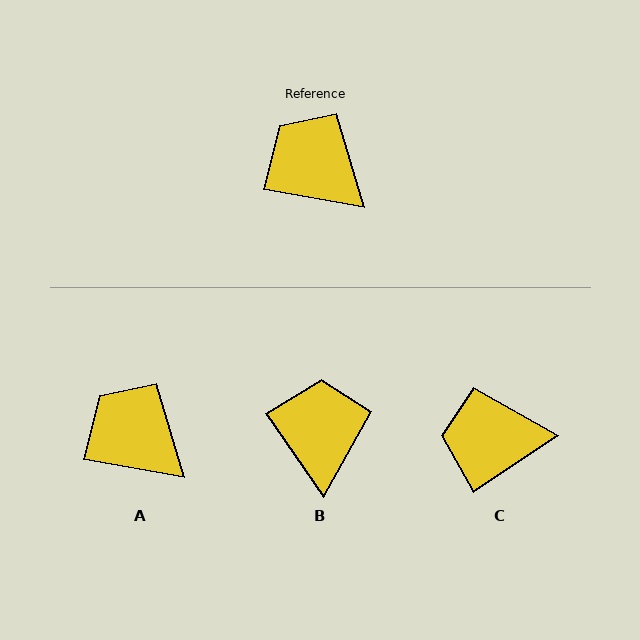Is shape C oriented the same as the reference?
No, it is off by about 44 degrees.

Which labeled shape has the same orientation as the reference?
A.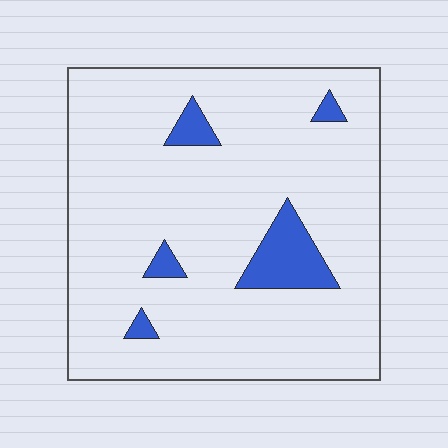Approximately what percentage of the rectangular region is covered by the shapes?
Approximately 10%.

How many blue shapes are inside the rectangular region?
5.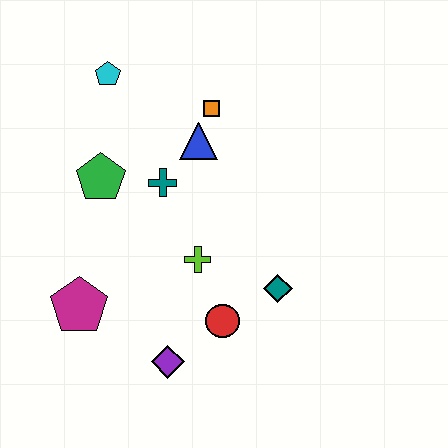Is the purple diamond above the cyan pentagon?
No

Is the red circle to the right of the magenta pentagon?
Yes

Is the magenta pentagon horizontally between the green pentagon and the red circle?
No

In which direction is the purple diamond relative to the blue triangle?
The purple diamond is below the blue triangle.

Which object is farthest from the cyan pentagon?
The purple diamond is farthest from the cyan pentagon.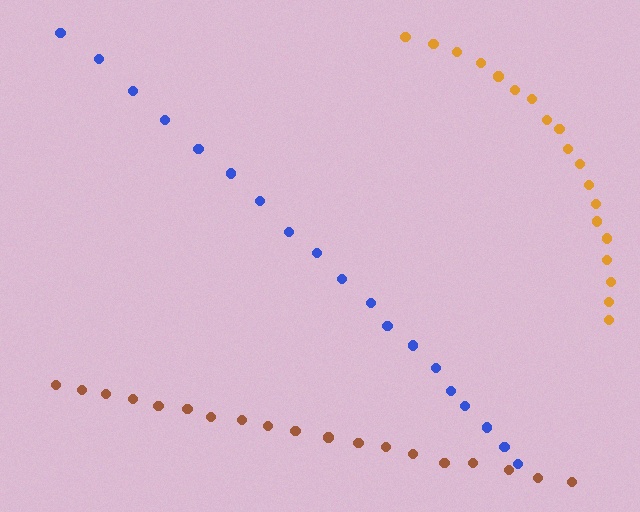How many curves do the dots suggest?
There are 3 distinct paths.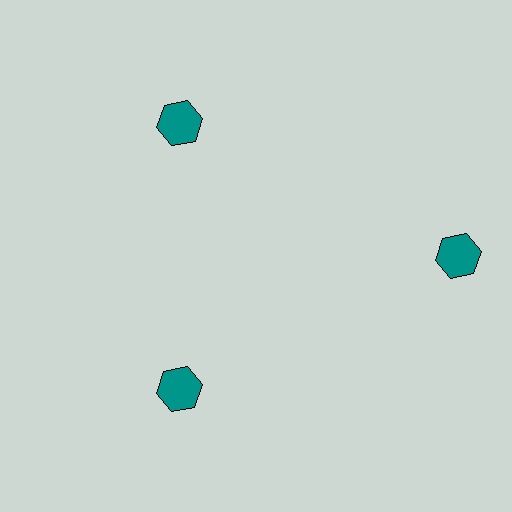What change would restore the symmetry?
The symmetry would be restored by moving it inward, back onto the ring so that all 3 hexagons sit at equal angles and equal distance from the center.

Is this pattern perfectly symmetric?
No. The 3 teal hexagons are arranged in a ring, but one element near the 3 o'clock position is pushed outward from the center, breaking the 3-fold rotational symmetry.